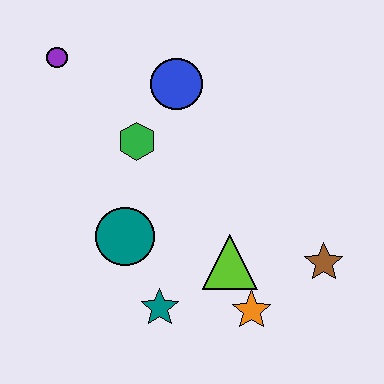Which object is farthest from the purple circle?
The brown star is farthest from the purple circle.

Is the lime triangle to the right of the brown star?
No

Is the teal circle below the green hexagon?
Yes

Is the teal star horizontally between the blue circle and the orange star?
No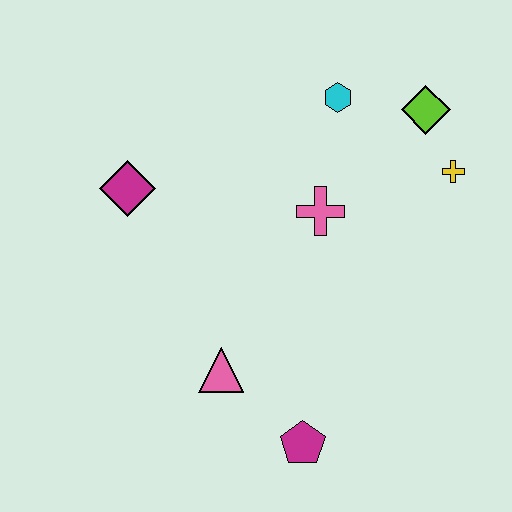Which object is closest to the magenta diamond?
The pink cross is closest to the magenta diamond.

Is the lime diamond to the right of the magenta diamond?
Yes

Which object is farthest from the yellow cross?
The magenta diamond is farthest from the yellow cross.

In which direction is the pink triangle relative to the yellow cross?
The pink triangle is to the left of the yellow cross.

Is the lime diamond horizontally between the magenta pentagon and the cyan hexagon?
No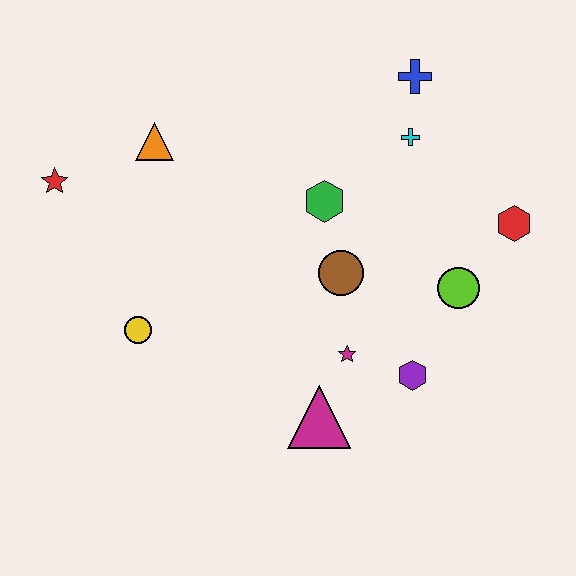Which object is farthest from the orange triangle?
The red hexagon is farthest from the orange triangle.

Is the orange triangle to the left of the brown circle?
Yes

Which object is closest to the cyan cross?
The blue cross is closest to the cyan cross.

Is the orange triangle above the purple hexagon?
Yes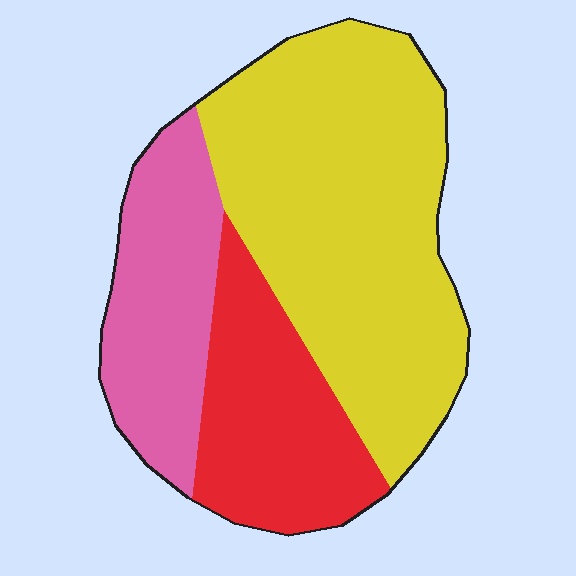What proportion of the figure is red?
Red takes up between a sixth and a third of the figure.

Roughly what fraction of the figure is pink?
Pink takes up about one quarter (1/4) of the figure.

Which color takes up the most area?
Yellow, at roughly 55%.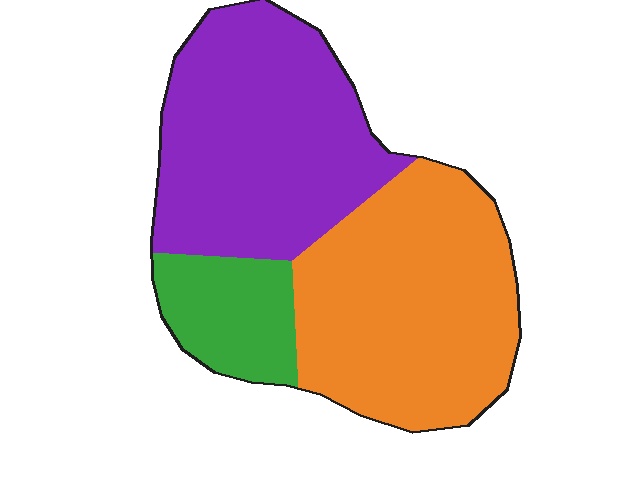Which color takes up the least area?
Green, at roughly 15%.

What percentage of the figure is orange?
Orange takes up about two fifths (2/5) of the figure.